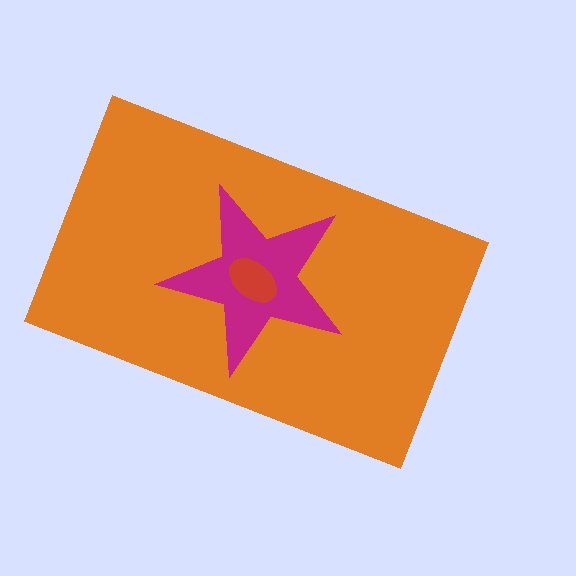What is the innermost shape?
The red ellipse.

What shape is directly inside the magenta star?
The red ellipse.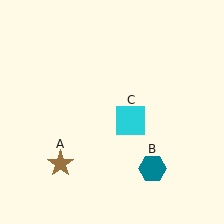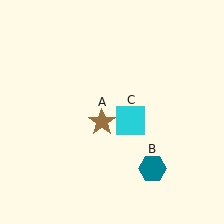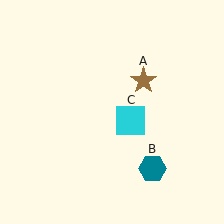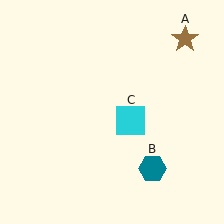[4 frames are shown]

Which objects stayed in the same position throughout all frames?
Teal hexagon (object B) and cyan square (object C) remained stationary.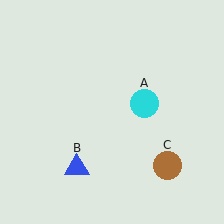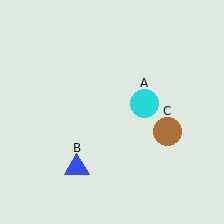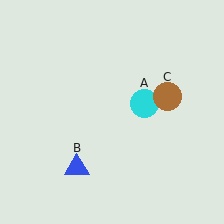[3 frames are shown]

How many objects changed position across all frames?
1 object changed position: brown circle (object C).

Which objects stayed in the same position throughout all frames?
Cyan circle (object A) and blue triangle (object B) remained stationary.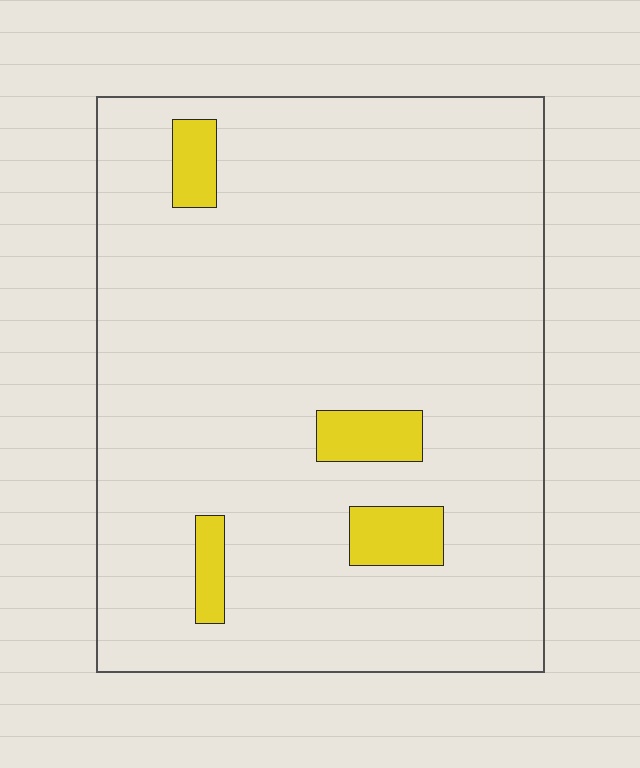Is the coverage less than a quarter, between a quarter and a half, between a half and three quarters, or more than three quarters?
Less than a quarter.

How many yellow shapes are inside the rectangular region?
4.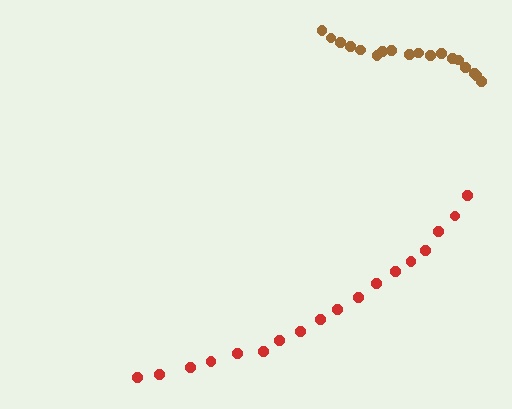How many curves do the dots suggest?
There are 2 distinct paths.